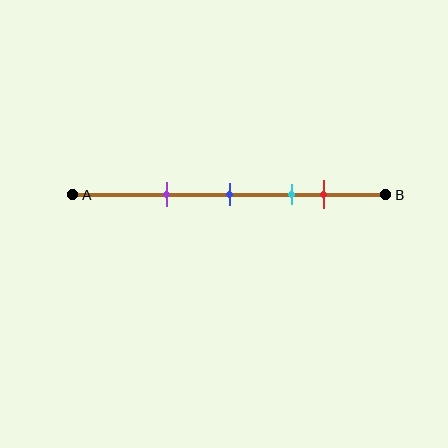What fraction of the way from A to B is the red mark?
The red mark is approximately 80% (0.8) of the way from A to B.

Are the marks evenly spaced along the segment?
No, the marks are not evenly spaced.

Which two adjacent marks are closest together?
The cyan and red marks are the closest adjacent pair.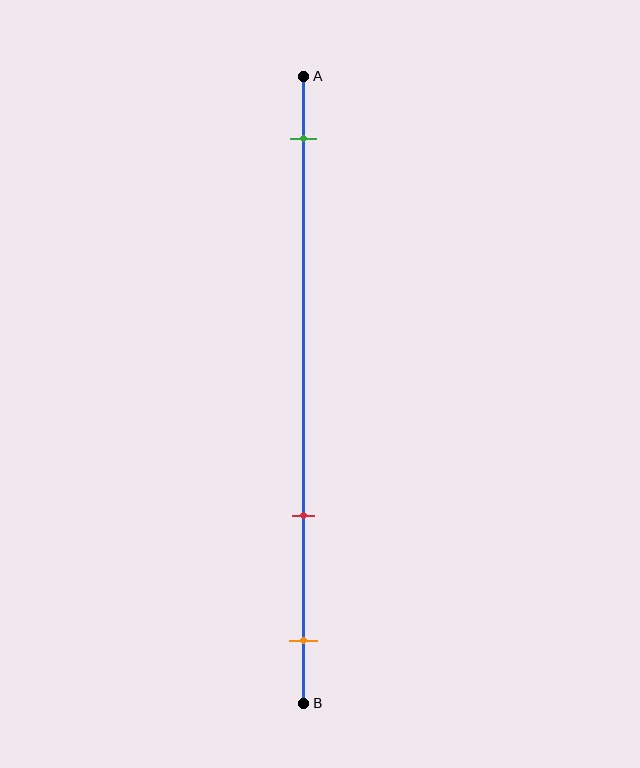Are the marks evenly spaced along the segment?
No, the marks are not evenly spaced.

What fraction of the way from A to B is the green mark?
The green mark is approximately 10% (0.1) of the way from A to B.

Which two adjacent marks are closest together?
The red and orange marks are the closest adjacent pair.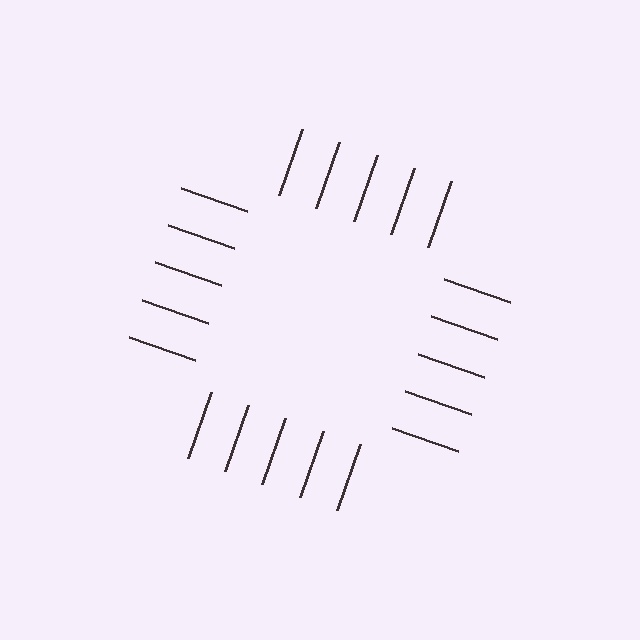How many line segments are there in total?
20 — 5 along each of the 4 edges.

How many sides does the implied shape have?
4 sides — the line-ends trace a square.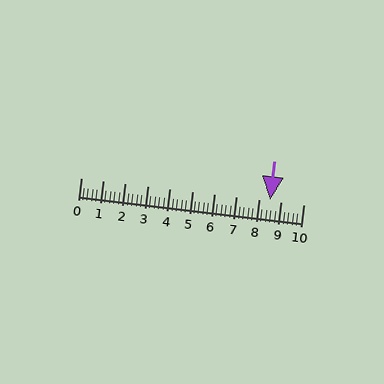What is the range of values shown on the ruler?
The ruler shows values from 0 to 10.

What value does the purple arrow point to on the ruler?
The purple arrow points to approximately 8.5.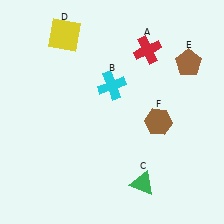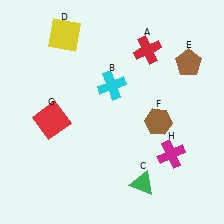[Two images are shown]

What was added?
A red square (G), a magenta cross (H) were added in Image 2.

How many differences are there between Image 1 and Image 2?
There are 2 differences between the two images.